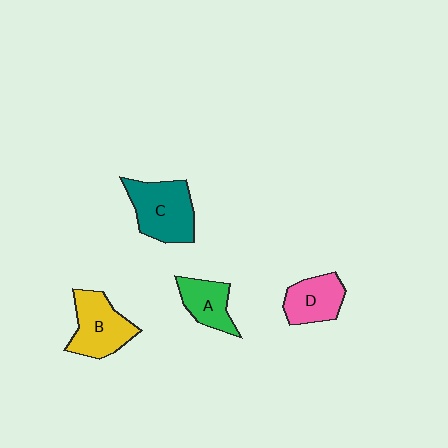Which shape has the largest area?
Shape C (teal).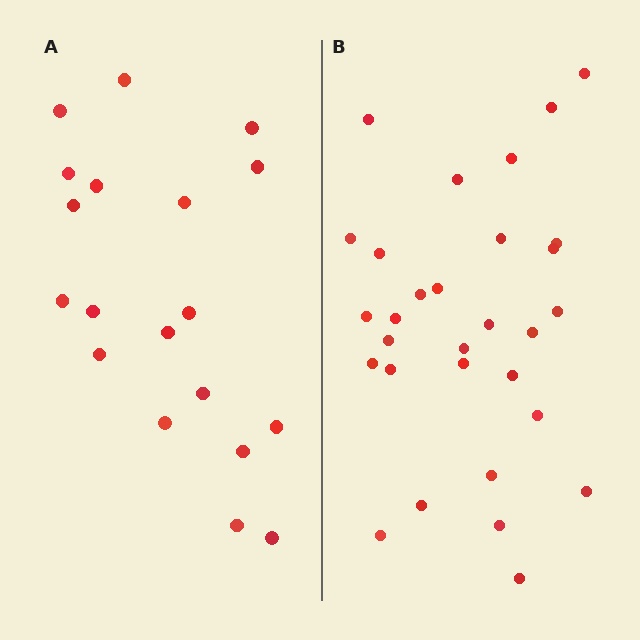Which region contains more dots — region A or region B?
Region B (the right region) has more dots.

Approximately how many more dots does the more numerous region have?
Region B has roughly 12 or so more dots than region A.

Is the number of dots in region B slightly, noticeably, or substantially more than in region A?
Region B has substantially more. The ratio is roughly 1.6 to 1.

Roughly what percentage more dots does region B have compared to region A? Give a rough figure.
About 60% more.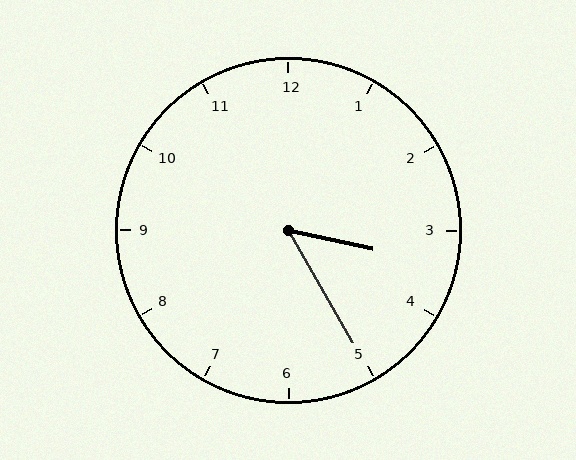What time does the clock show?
3:25.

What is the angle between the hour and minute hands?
Approximately 48 degrees.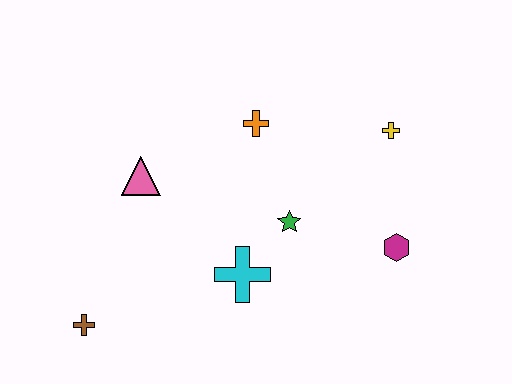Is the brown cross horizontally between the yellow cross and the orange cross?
No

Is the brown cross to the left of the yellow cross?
Yes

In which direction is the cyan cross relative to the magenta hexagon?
The cyan cross is to the left of the magenta hexagon.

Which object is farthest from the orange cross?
The brown cross is farthest from the orange cross.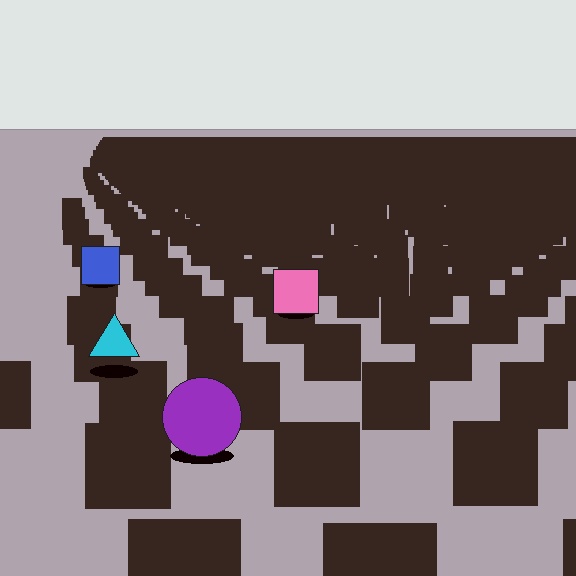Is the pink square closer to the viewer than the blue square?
Yes. The pink square is closer — you can tell from the texture gradient: the ground texture is coarser near it.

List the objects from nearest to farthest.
From nearest to farthest: the purple circle, the cyan triangle, the pink square, the blue square.